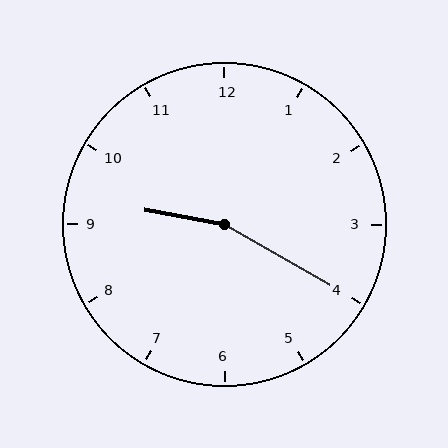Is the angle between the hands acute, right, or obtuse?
It is obtuse.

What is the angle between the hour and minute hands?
Approximately 160 degrees.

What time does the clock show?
9:20.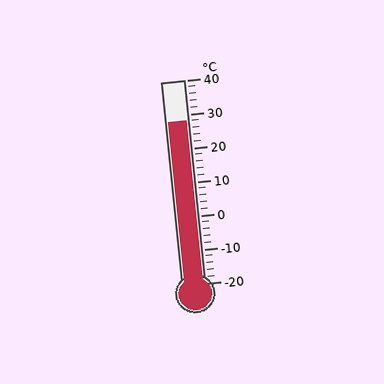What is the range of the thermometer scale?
The thermometer scale ranges from -20°C to 40°C.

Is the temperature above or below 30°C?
The temperature is below 30°C.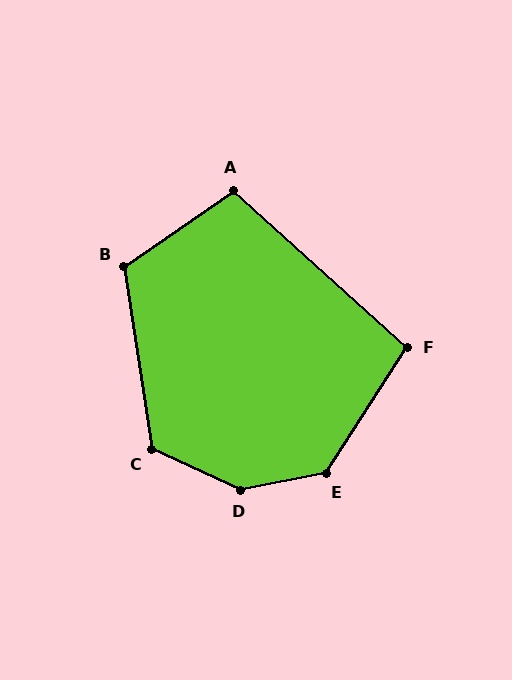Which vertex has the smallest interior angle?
F, at approximately 100 degrees.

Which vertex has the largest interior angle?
D, at approximately 144 degrees.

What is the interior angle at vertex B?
Approximately 116 degrees (obtuse).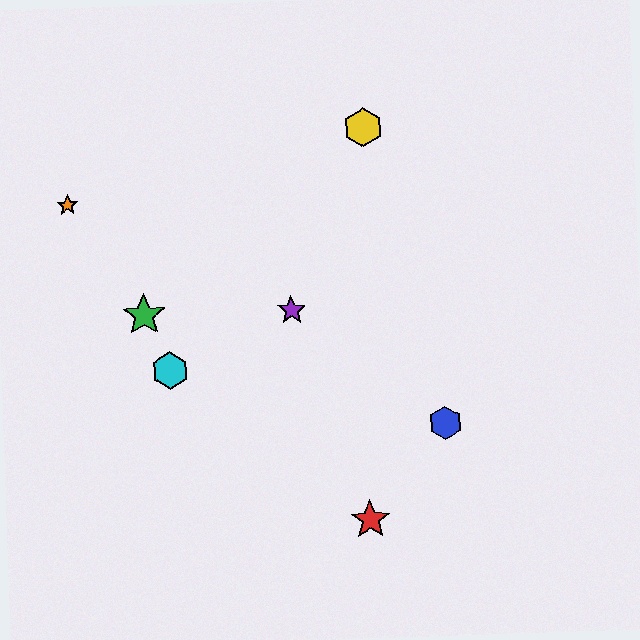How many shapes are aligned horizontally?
2 shapes (the green star, the purple star) are aligned horizontally.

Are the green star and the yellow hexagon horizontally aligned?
No, the green star is at y≈315 and the yellow hexagon is at y≈127.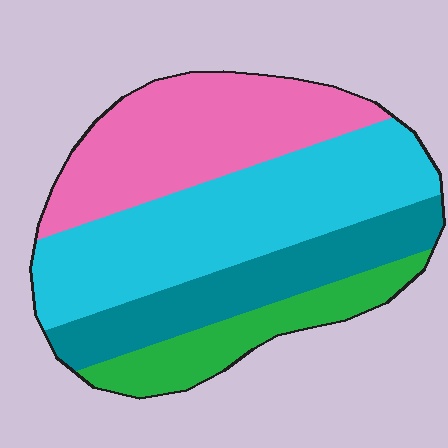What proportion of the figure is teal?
Teal takes up about one fifth (1/5) of the figure.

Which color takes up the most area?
Cyan, at roughly 35%.